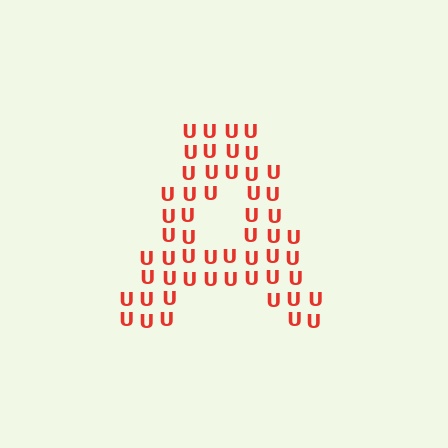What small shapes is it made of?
It is made of small letter U's.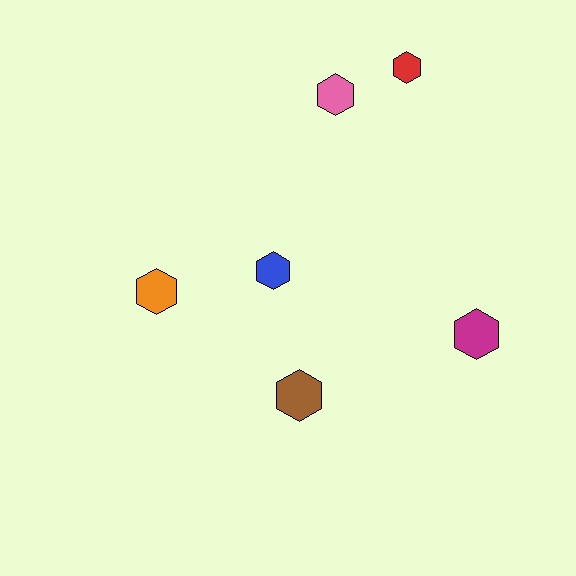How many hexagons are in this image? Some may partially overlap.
There are 6 hexagons.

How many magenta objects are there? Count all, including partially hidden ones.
There is 1 magenta object.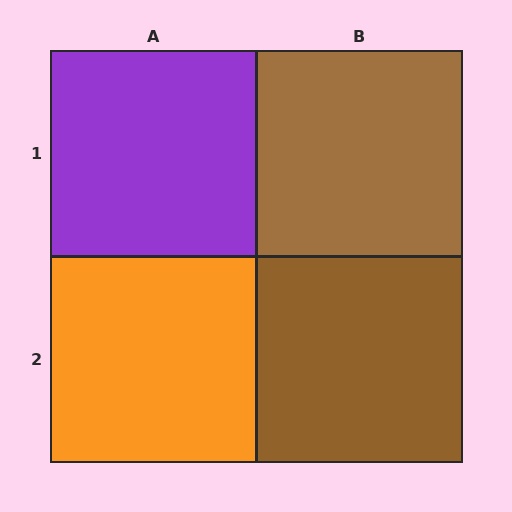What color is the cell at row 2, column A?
Orange.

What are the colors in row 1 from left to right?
Purple, brown.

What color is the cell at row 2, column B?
Brown.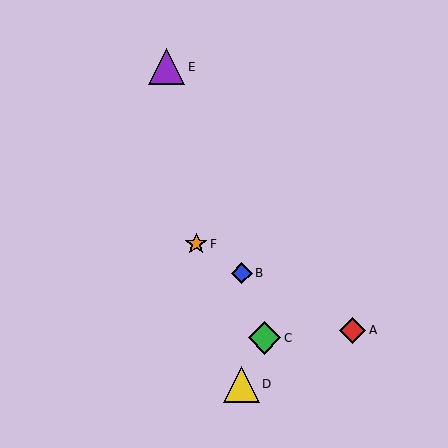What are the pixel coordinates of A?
Object A is at (353, 330).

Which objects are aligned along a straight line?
Objects B, C, E are aligned along a straight line.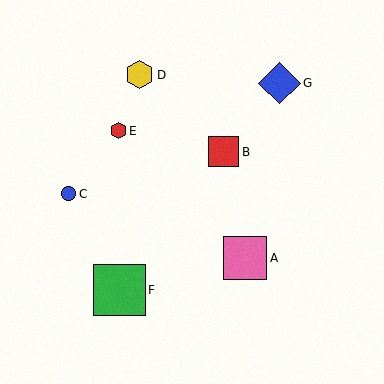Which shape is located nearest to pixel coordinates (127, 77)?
The yellow hexagon (labeled D) at (139, 75) is nearest to that location.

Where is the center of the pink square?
The center of the pink square is at (245, 258).